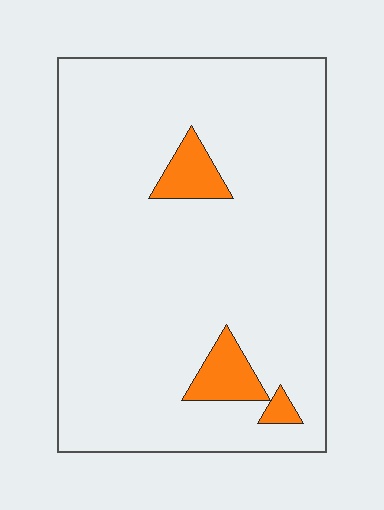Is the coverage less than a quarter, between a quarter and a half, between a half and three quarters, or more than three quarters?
Less than a quarter.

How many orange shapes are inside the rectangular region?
3.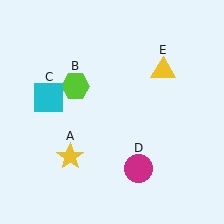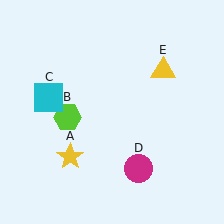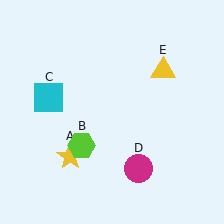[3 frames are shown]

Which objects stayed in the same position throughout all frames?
Yellow star (object A) and cyan square (object C) and magenta circle (object D) and yellow triangle (object E) remained stationary.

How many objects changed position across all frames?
1 object changed position: lime hexagon (object B).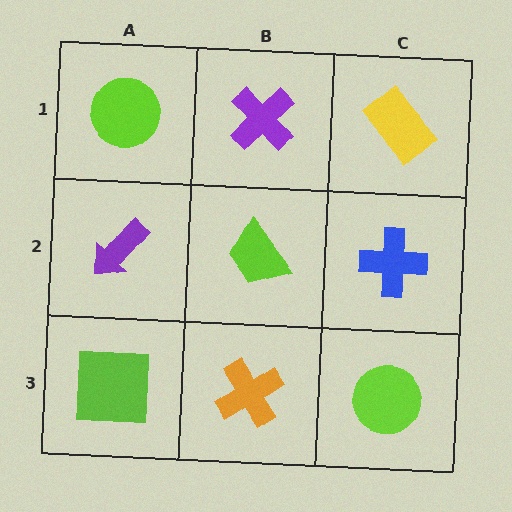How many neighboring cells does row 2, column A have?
3.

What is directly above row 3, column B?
A lime trapezoid.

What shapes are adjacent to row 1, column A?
A purple arrow (row 2, column A), a purple cross (row 1, column B).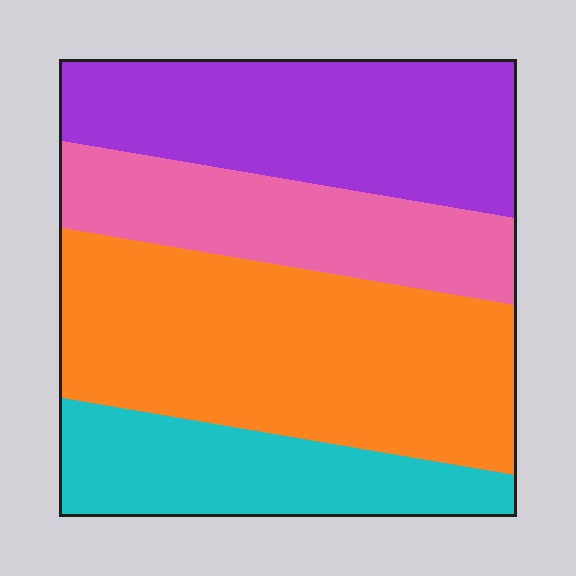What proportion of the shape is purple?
Purple covers around 25% of the shape.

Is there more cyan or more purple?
Purple.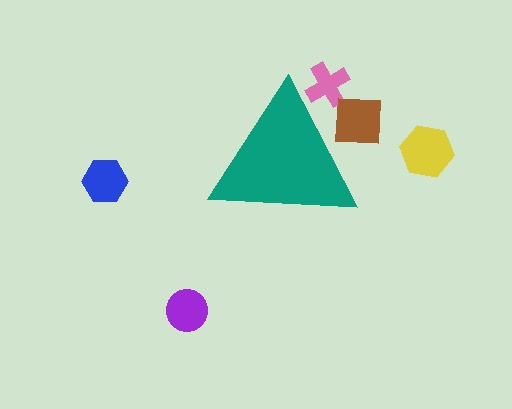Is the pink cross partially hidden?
Yes, the pink cross is partially hidden behind the teal triangle.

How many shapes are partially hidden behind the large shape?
2 shapes are partially hidden.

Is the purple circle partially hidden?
No, the purple circle is fully visible.